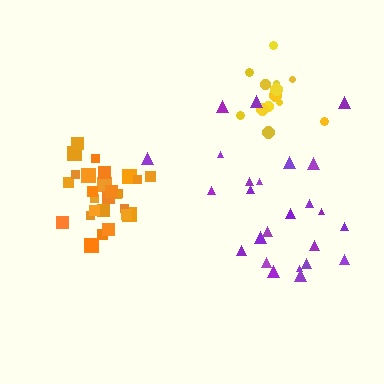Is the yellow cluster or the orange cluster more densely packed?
Orange.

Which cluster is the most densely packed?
Orange.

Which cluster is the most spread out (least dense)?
Purple.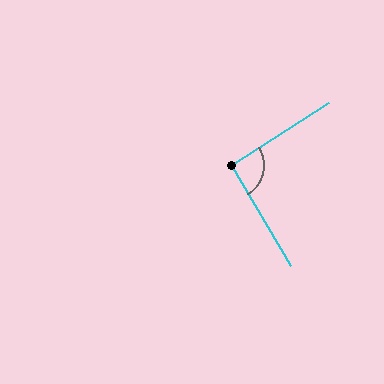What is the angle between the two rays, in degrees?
Approximately 92 degrees.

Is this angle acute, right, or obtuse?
It is approximately a right angle.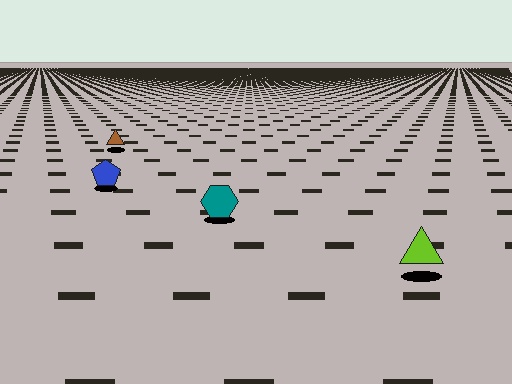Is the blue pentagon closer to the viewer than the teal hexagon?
No. The teal hexagon is closer — you can tell from the texture gradient: the ground texture is coarser near it.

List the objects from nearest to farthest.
From nearest to farthest: the lime triangle, the teal hexagon, the blue pentagon, the brown triangle.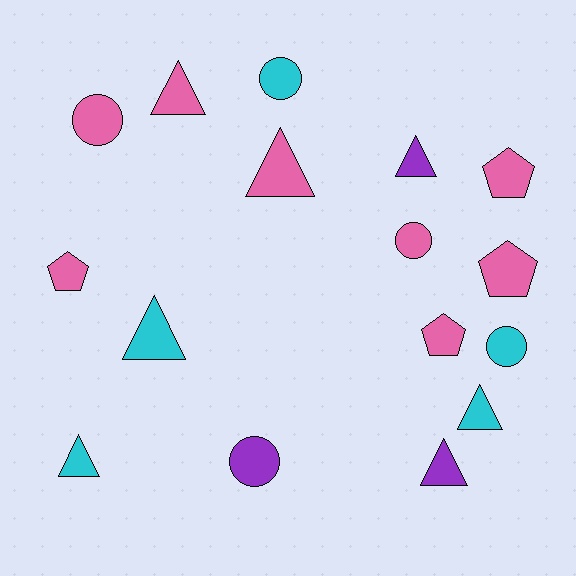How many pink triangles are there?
There are 2 pink triangles.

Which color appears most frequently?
Pink, with 8 objects.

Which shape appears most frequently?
Triangle, with 7 objects.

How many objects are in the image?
There are 16 objects.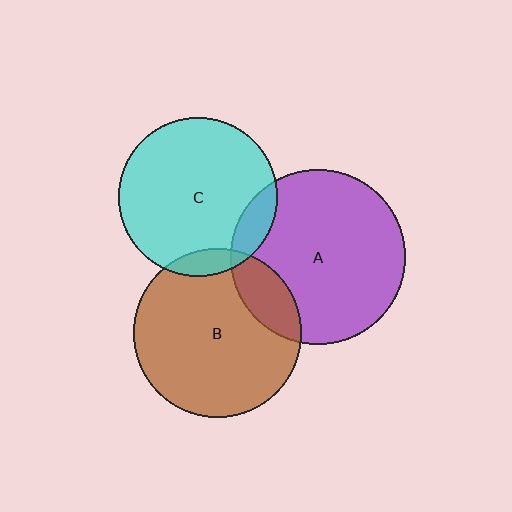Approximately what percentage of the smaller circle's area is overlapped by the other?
Approximately 10%.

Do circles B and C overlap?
Yes.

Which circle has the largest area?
Circle A (purple).